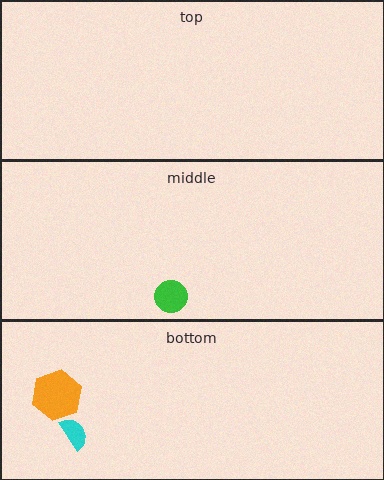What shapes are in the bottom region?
The orange hexagon, the cyan semicircle.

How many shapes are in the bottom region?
2.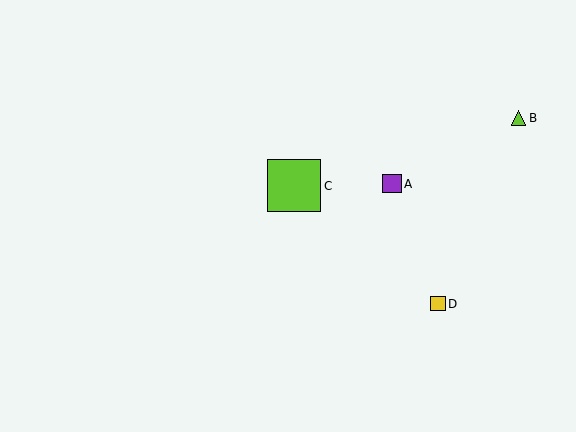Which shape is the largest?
The lime square (labeled C) is the largest.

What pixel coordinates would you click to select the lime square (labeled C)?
Click at (294, 186) to select the lime square C.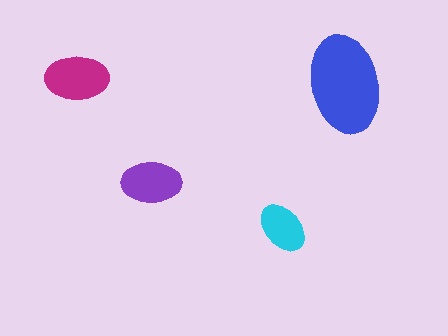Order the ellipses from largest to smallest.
the blue one, the magenta one, the purple one, the cyan one.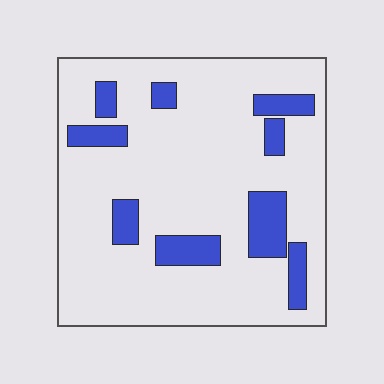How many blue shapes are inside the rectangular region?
9.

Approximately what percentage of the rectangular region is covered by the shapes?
Approximately 15%.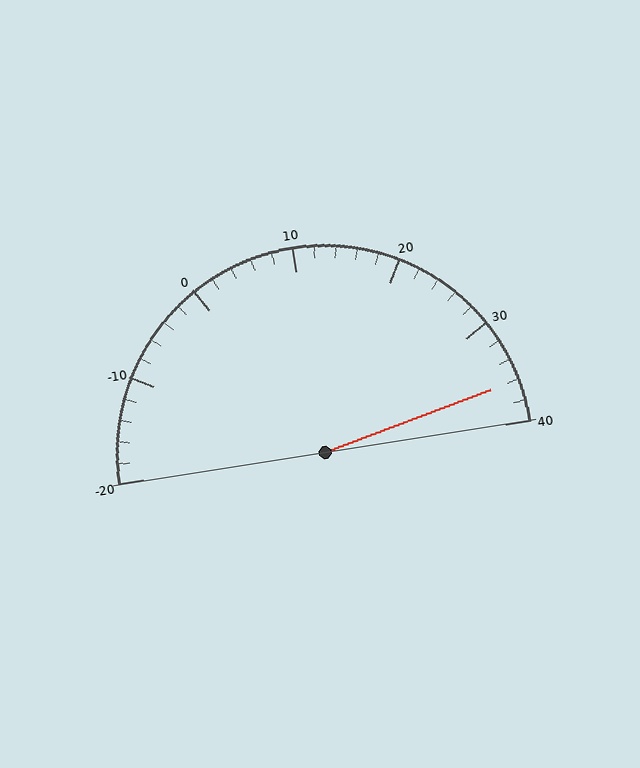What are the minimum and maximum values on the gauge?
The gauge ranges from -20 to 40.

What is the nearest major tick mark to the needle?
The nearest major tick mark is 40.